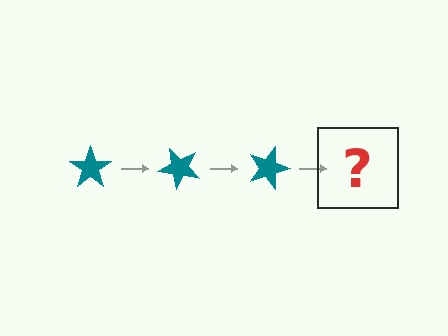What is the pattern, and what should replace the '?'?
The pattern is that the star rotates 45 degrees each step. The '?' should be a teal star rotated 135 degrees.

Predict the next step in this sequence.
The next step is a teal star rotated 135 degrees.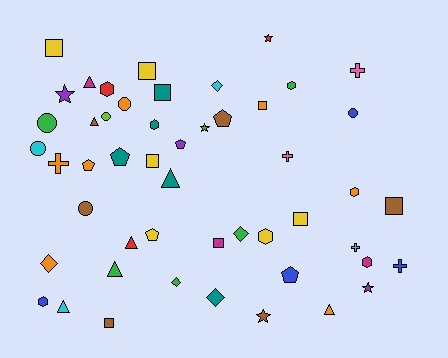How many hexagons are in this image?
There are 7 hexagons.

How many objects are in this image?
There are 50 objects.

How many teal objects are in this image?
There are 5 teal objects.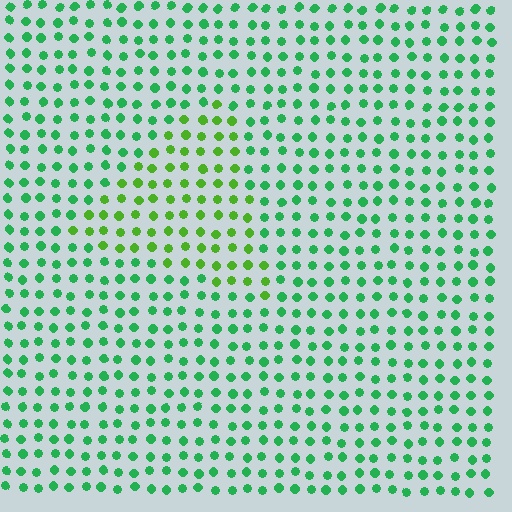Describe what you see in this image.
The image is filled with small green elements in a uniform arrangement. A triangle-shaped region is visible where the elements are tinted to a slightly different hue, forming a subtle color boundary.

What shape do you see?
I see a triangle.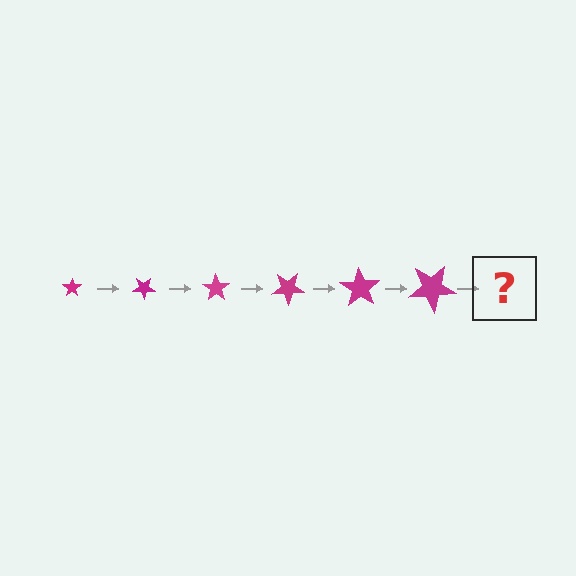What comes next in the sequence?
The next element should be a star, larger than the previous one and rotated 210 degrees from the start.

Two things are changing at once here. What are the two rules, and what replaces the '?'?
The two rules are that the star grows larger each step and it rotates 35 degrees each step. The '?' should be a star, larger than the previous one and rotated 210 degrees from the start.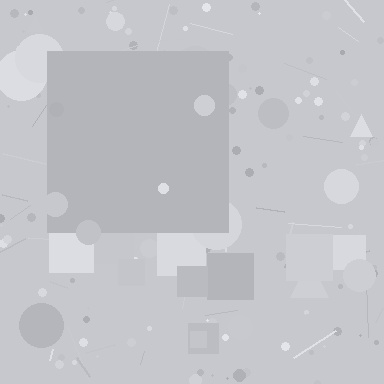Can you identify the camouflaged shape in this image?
The camouflaged shape is a square.